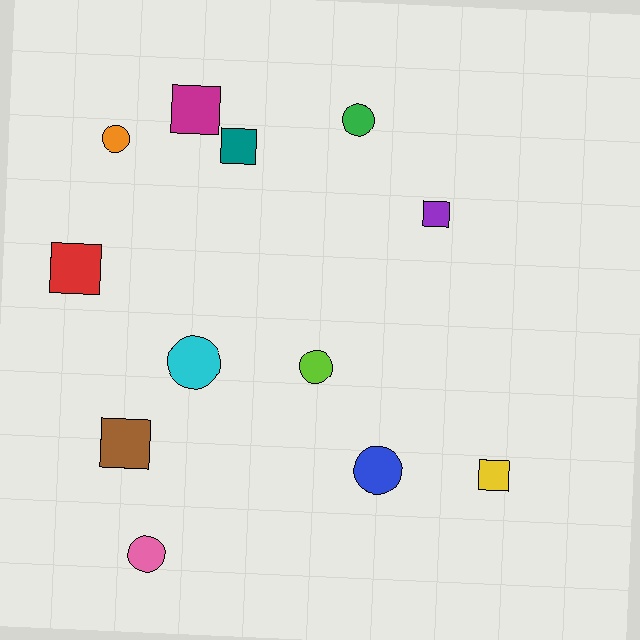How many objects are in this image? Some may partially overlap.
There are 12 objects.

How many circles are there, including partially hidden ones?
There are 6 circles.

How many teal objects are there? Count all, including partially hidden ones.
There is 1 teal object.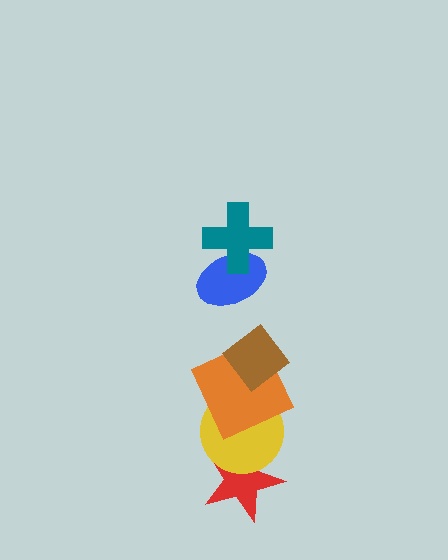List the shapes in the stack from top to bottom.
From top to bottom: the teal cross, the blue ellipse, the brown diamond, the orange square, the yellow circle, the red star.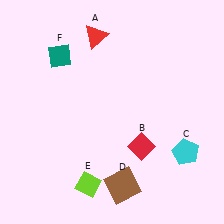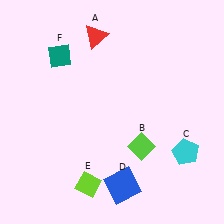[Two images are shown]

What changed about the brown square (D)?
In Image 1, D is brown. In Image 2, it changed to blue.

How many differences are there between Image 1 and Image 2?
There are 2 differences between the two images.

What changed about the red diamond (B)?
In Image 1, B is red. In Image 2, it changed to lime.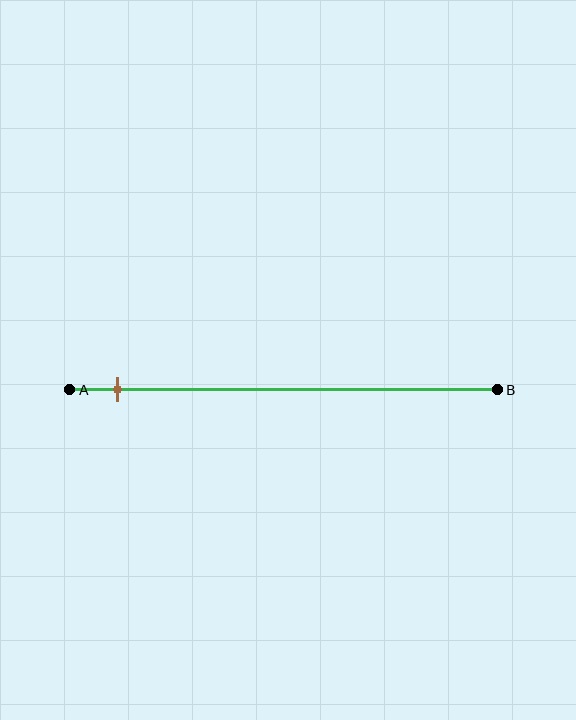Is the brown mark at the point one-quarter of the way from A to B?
No, the mark is at about 10% from A, not at the 25% one-quarter point.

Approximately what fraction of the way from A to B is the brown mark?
The brown mark is approximately 10% of the way from A to B.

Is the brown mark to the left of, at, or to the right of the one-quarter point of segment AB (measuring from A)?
The brown mark is to the left of the one-quarter point of segment AB.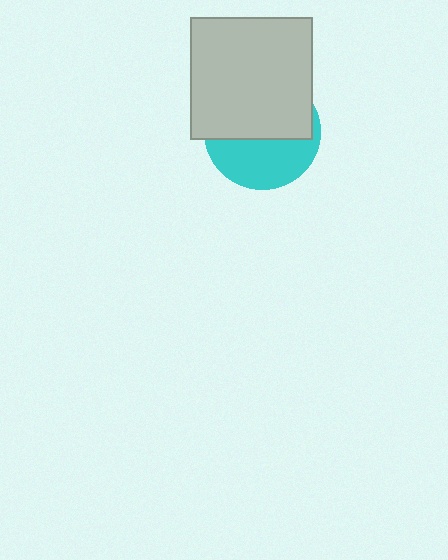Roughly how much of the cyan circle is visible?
A small part of it is visible (roughly 43%).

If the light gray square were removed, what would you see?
You would see the complete cyan circle.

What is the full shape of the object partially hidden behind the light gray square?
The partially hidden object is a cyan circle.